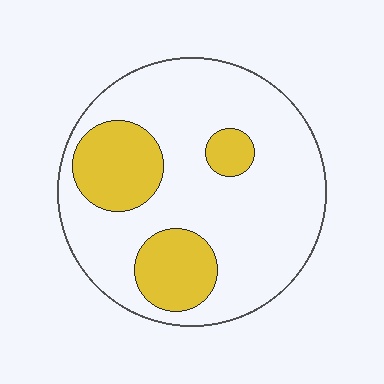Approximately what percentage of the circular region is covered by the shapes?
Approximately 25%.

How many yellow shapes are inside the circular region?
3.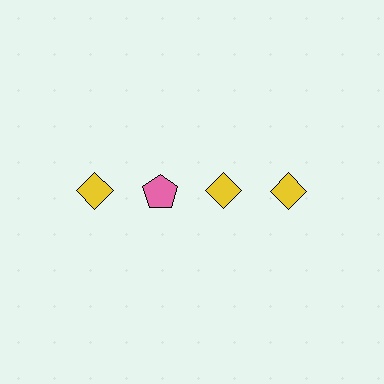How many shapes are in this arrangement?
There are 4 shapes arranged in a grid pattern.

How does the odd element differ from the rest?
It differs in both color (pink instead of yellow) and shape (pentagon instead of diamond).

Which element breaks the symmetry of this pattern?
The pink pentagon in the top row, second from left column breaks the symmetry. All other shapes are yellow diamonds.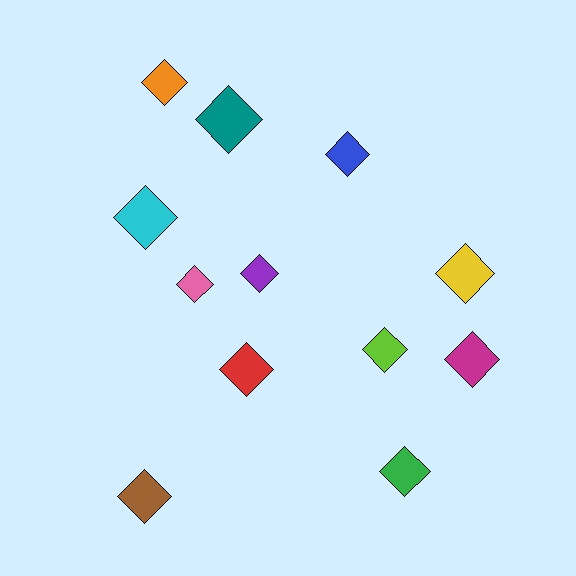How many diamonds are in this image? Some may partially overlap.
There are 12 diamonds.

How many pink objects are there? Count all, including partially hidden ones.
There is 1 pink object.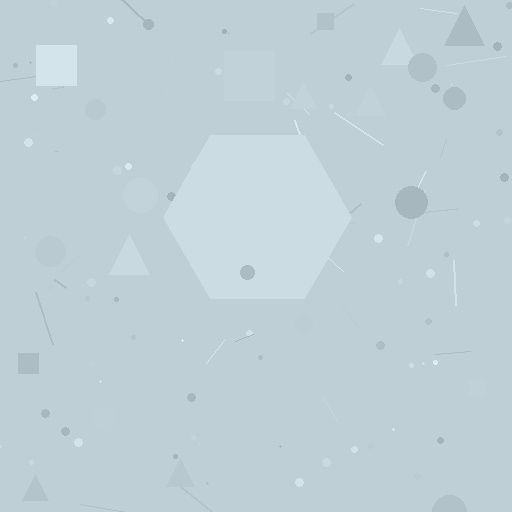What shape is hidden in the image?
A hexagon is hidden in the image.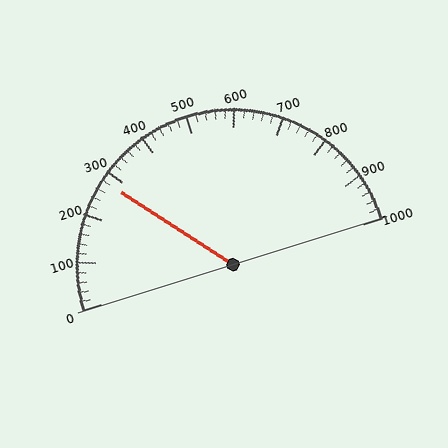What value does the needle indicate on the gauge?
The needle indicates approximately 280.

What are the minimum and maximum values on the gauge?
The gauge ranges from 0 to 1000.